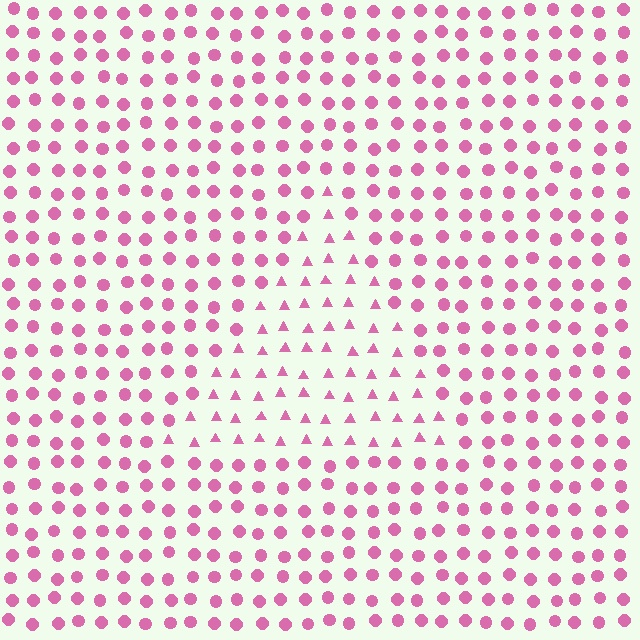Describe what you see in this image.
The image is filled with small pink elements arranged in a uniform grid. A triangle-shaped region contains triangles, while the surrounding area contains circles. The boundary is defined purely by the change in element shape.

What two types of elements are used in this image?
The image uses triangles inside the triangle region and circles outside it.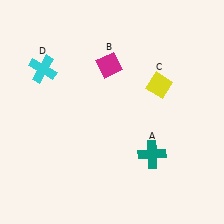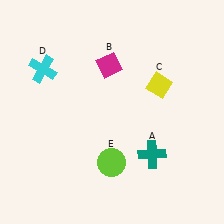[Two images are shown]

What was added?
A lime circle (E) was added in Image 2.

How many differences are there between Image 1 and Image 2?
There is 1 difference between the two images.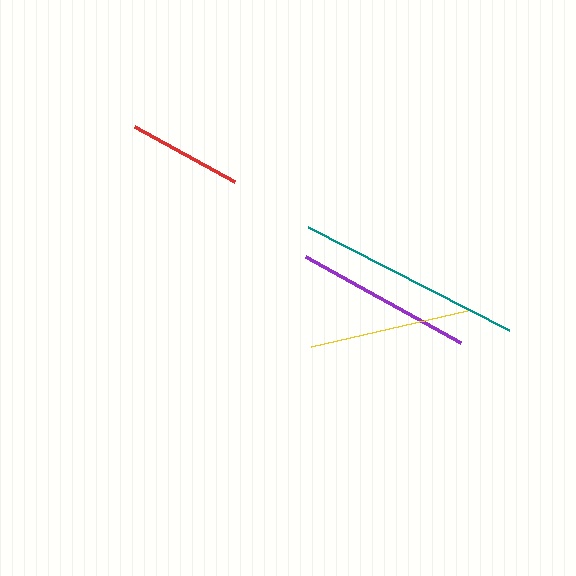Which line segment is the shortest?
The red line is the shortest at approximately 114 pixels.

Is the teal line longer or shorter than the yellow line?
The teal line is longer than the yellow line.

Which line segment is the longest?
The teal line is the longest at approximately 225 pixels.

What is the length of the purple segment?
The purple segment is approximately 177 pixels long.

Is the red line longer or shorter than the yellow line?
The yellow line is longer than the red line.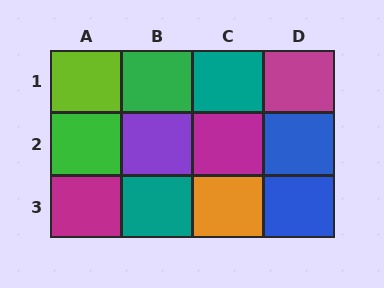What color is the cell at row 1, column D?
Magenta.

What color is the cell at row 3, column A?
Magenta.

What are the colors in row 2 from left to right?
Green, purple, magenta, blue.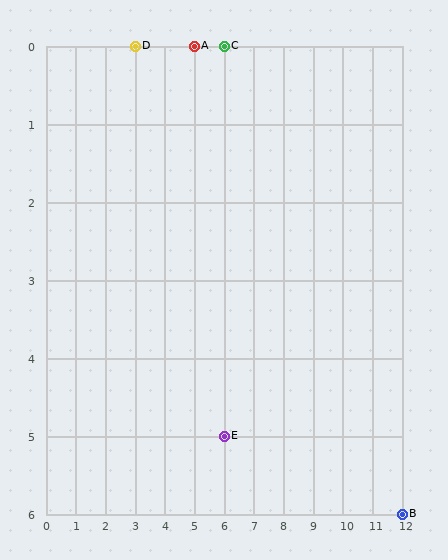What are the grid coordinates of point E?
Point E is at grid coordinates (6, 5).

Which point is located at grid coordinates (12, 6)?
Point B is at (12, 6).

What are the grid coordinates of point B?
Point B is at grid coordinates (12, 6).